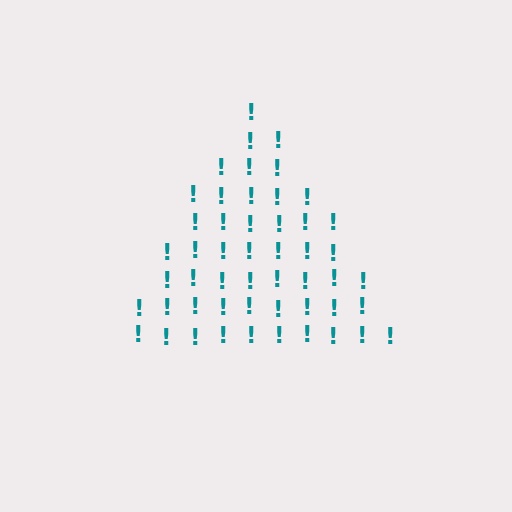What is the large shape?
The large shape is a triangle.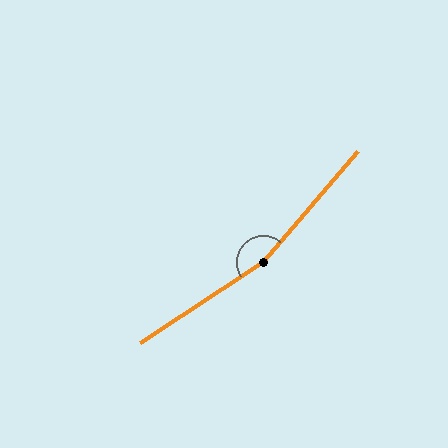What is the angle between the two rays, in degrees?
Approximately 164 degrees.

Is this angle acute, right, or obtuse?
It is obtuse.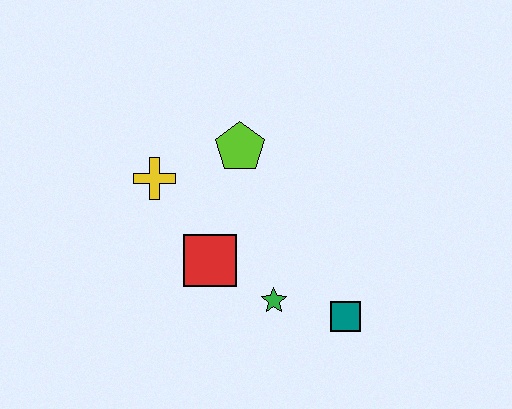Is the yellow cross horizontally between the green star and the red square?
No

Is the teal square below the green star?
Yes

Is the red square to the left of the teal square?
Yes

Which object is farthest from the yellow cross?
The teal square is farthest from the yellow cross.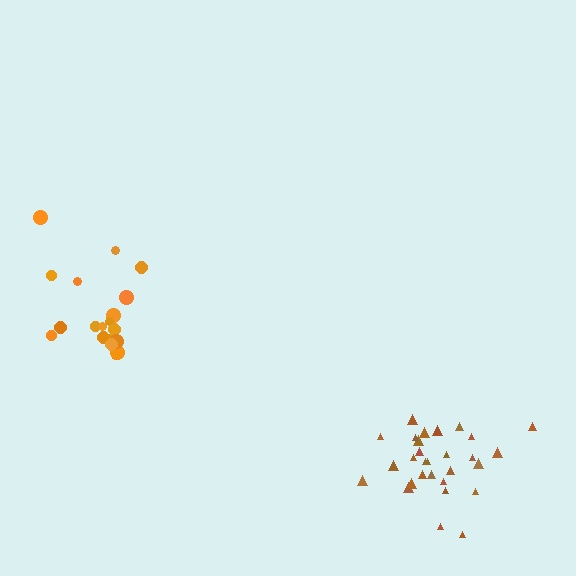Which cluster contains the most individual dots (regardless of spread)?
Brown (29).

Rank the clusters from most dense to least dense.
brown, orange.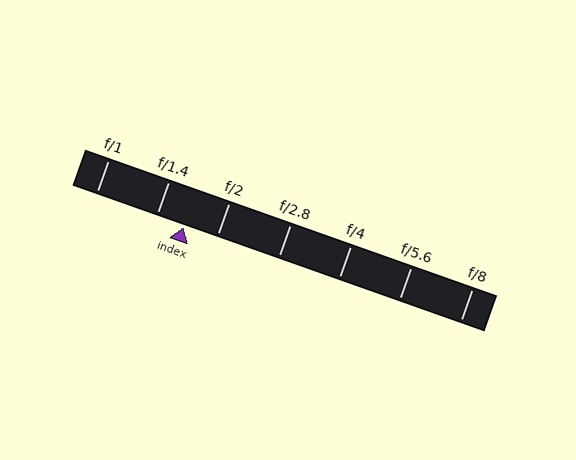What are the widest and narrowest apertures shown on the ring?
The widest aperture shown is f/1 and the narrowest is f/8.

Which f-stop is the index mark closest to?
The index mark is closest to f/1.4.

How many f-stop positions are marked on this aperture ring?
There are 7 f-stop positions marked.